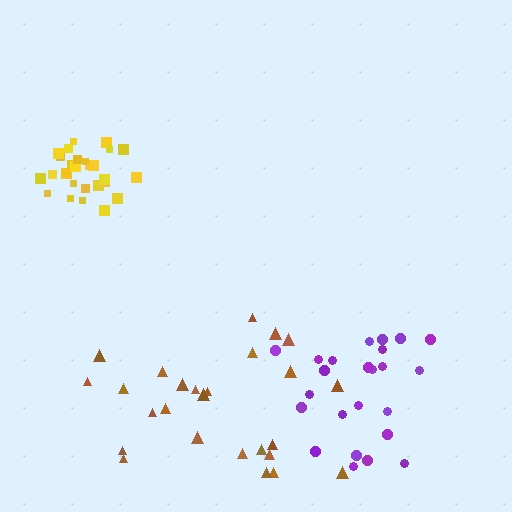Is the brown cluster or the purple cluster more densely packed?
Purple.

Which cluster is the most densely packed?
Yellow.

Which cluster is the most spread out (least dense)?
Brown.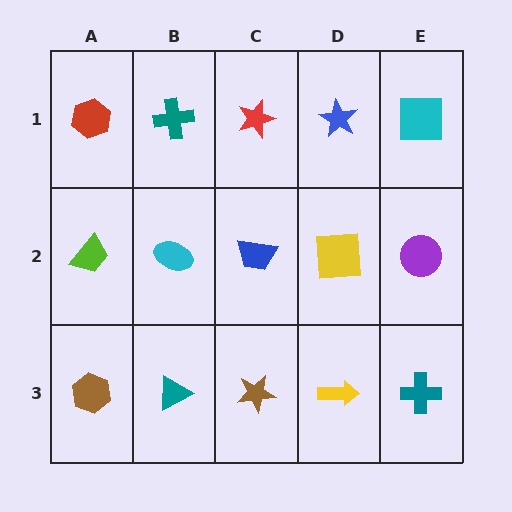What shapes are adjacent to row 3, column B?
A cyan ellipse (row 2, column B), a brown hexagon (row 3, column A), a brown star (row 3, column C).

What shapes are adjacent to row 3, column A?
A lime trapezoid (row 2, column A), a teal triangle (row 3, column B).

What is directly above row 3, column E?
A purple circle.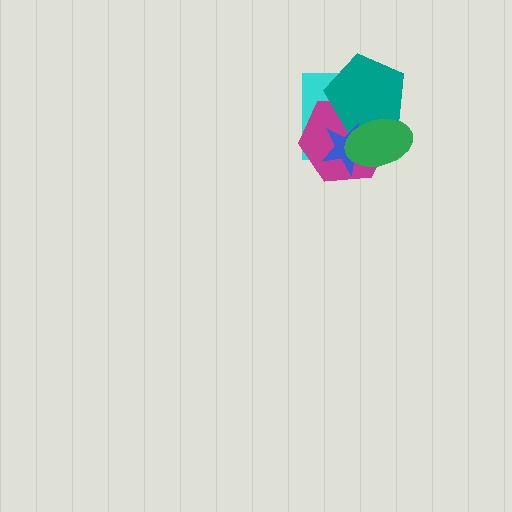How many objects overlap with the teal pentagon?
4 objects overlap with the teal pentagon.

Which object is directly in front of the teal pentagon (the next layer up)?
The blue star is directly in front of the teal pentagon.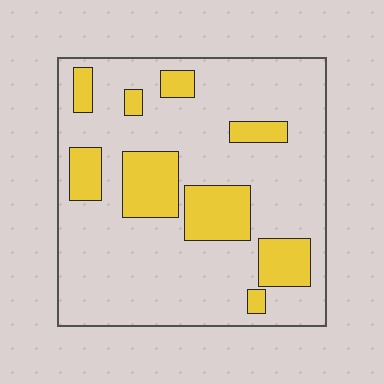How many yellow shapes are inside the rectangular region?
9.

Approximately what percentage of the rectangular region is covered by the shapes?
Approximately 20%.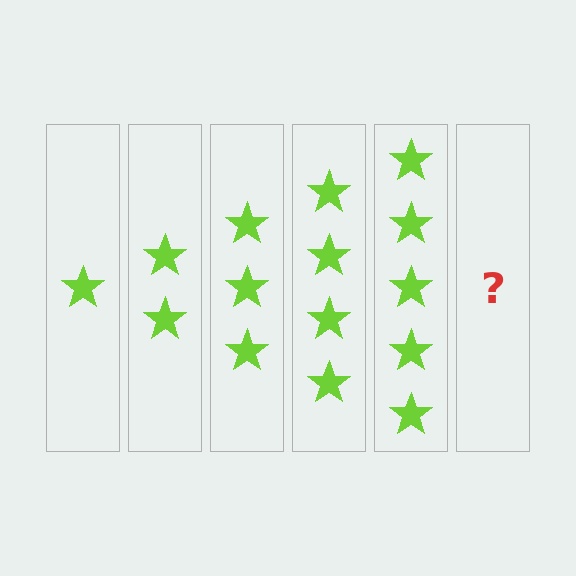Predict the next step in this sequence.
The next step is 6 stars.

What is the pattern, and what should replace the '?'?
The pattern is that each step adds one more star. The '?' should be 6 stars.